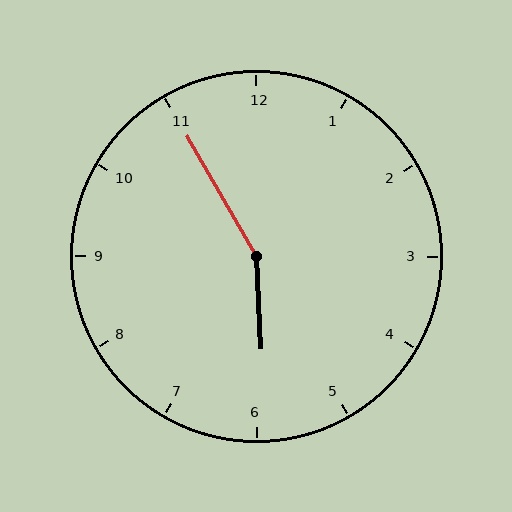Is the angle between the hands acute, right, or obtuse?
It is obtuse.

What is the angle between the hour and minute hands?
Approximately 152 degrees.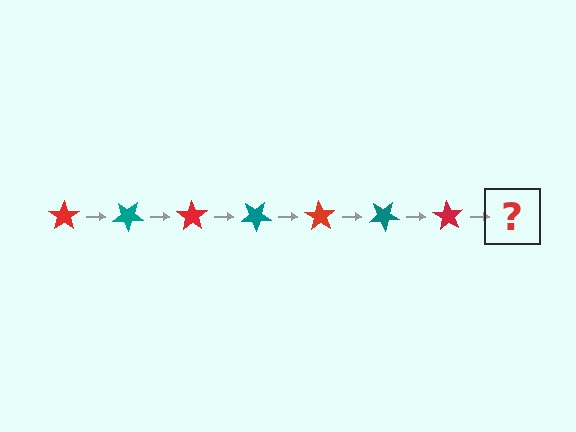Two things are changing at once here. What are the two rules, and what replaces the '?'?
The two rules are that it rotates 35 degrees each step and the color cycles through red and teal. The '?' should be a teal star, rotated 245 degrees from the start.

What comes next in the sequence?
The next element should be a teal star, rotated 245 degrees from the start.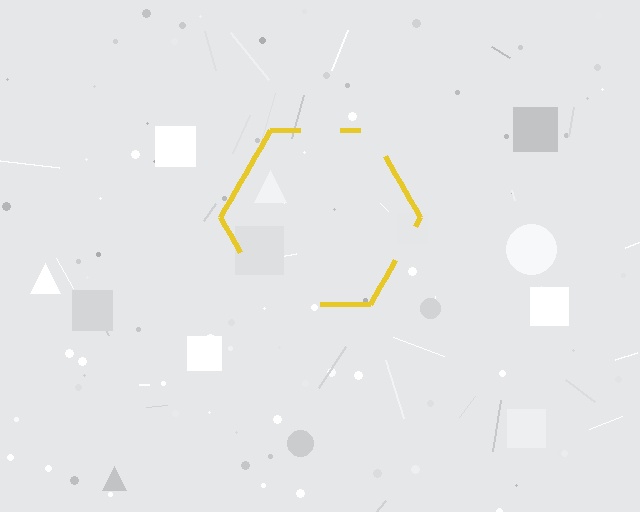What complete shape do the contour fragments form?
The contour fragments form a hexagon.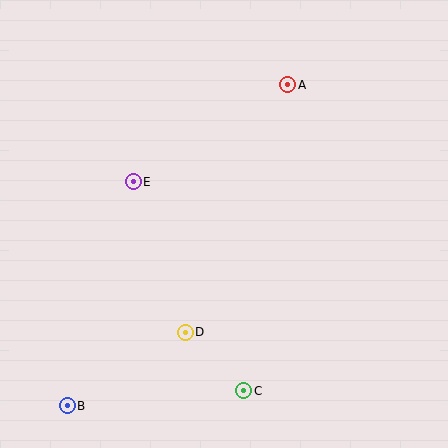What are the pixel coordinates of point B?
Point B is at (67, 406).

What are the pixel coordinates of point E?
Point E is at (133, 182).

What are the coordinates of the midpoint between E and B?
The midpoint between E and B is at (100, 294).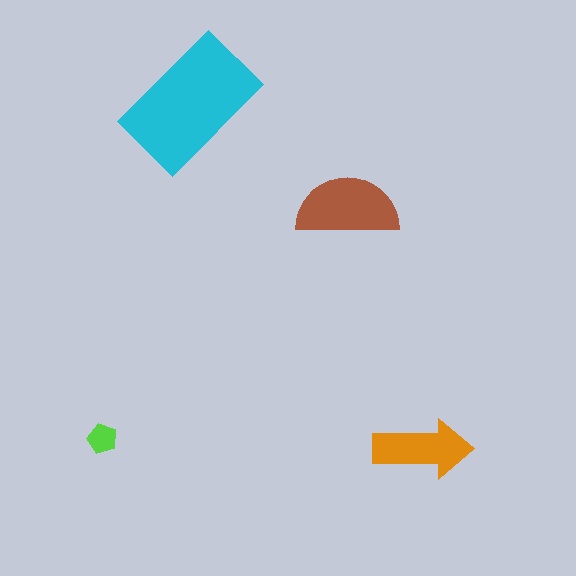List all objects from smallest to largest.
The lime pentagon, the orange arrow, the brown semicircle, the cyan rectangle.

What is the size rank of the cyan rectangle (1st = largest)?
1st.